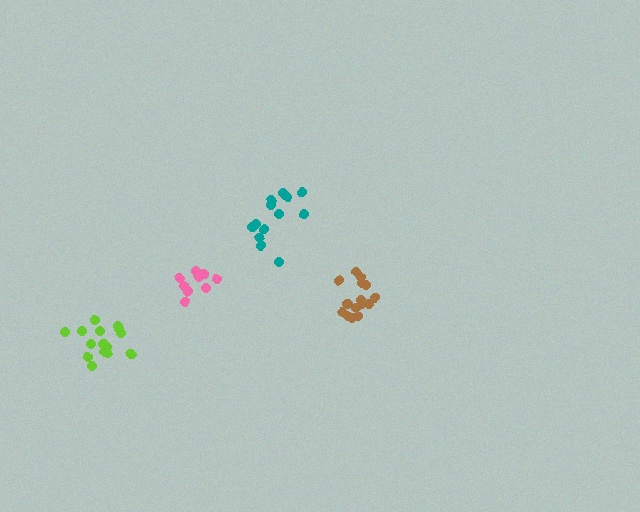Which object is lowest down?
The lime cluster is bottommost.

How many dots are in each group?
Group 1: 15 dots, Group 2: 10 dots, Group 3: 15 dots, Group 4: 13 dots (53 total).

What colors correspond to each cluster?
The clusters are colored: brown, pink, lime, teal.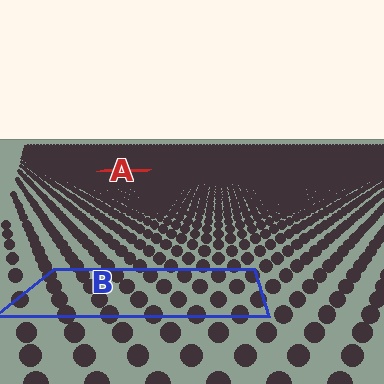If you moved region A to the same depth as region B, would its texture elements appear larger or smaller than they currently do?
They would appear larger. At a closer depth, the same texture elements are projected at a bigger on-screen size.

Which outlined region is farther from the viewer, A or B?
Region A is farther from the viewer — the texture elements inside it appear smaller and more densely packed.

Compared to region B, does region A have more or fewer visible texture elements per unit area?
Region A has more texture elements per unit area — they are packed more densely because it is farther away.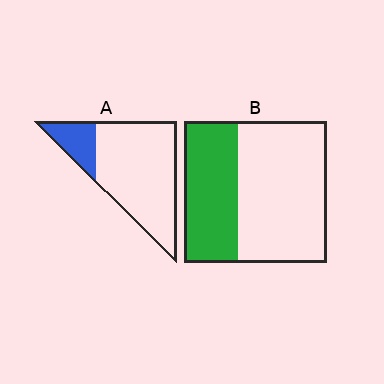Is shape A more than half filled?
No.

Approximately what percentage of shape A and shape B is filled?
A is approximately 20% and B is approximately 40%.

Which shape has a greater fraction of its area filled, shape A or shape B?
Shape B.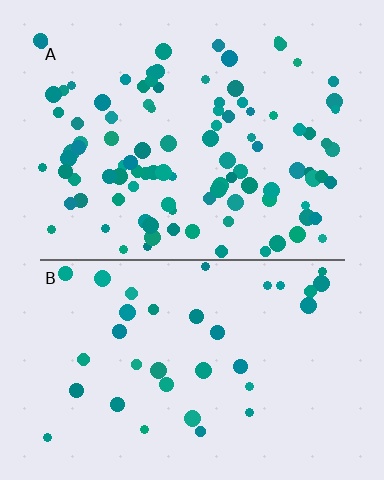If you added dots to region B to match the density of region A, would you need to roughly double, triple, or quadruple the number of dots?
Approximately triple.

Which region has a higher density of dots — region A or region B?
A (the top).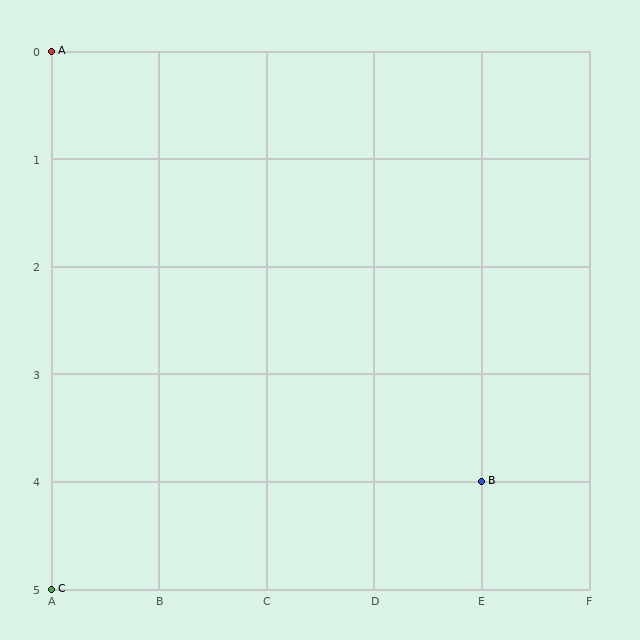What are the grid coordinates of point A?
Point A is at grid coordinates (A, 0).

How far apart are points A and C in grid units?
Points A and C are 5 rows apart.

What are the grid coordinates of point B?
Point B is at grid coordinates (E, 4).